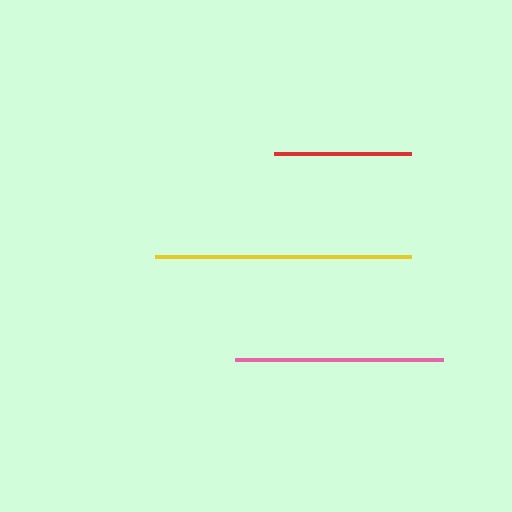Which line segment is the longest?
The yellow line is the longest at approximately 256 pixels.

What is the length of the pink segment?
The pink segment is approximately 208 pixels long.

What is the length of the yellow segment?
The yellow segment is approximately 256 pixels long.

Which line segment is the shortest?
The red line is the shortest at approximately 137 pixels.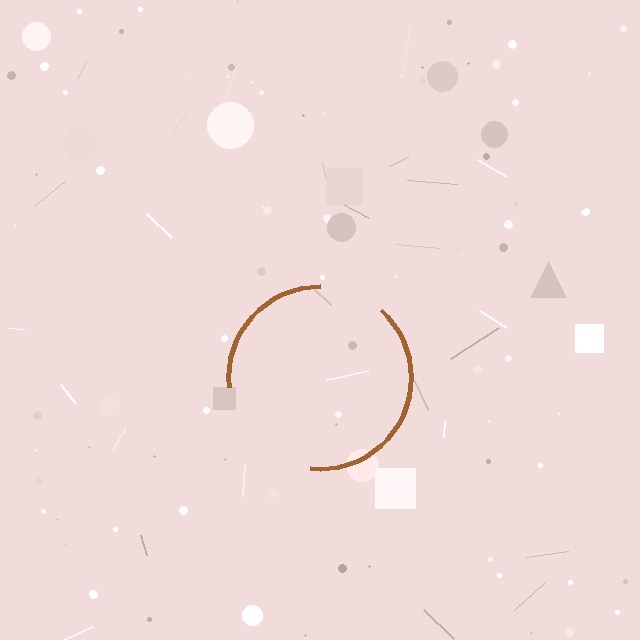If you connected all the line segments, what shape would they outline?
They would outline a circle.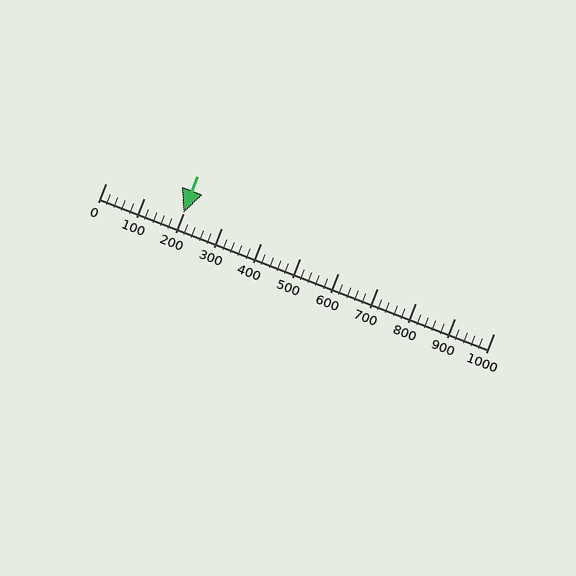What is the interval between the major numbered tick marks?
The major tick marks are spaced 100 units apart.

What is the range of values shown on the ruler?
The ruler shows values from 0 to 1000.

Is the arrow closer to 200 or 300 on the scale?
The arrow is closer to 200.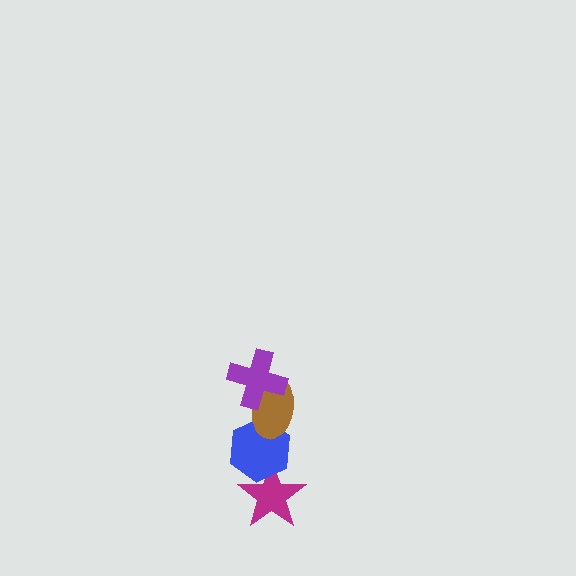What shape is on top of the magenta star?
The blue hexagon is on top of the magenta star.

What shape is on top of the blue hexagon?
The brown ellipse is on top of the blue hexagon.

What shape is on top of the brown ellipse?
The purple cross is on top of the brown ellipse.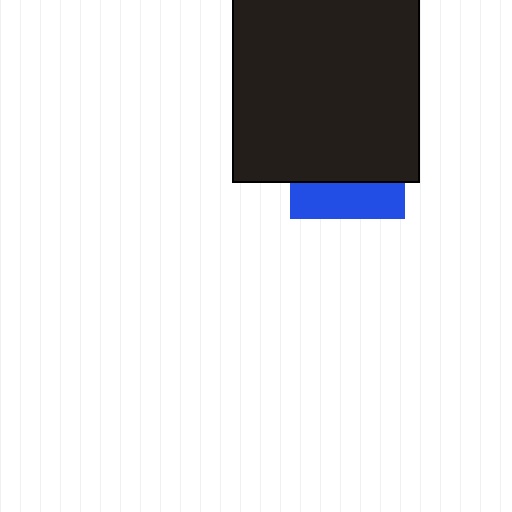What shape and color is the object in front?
The object in front is a black square.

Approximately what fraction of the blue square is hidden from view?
Roughly 69% of the blue square is hidden behind the black square.